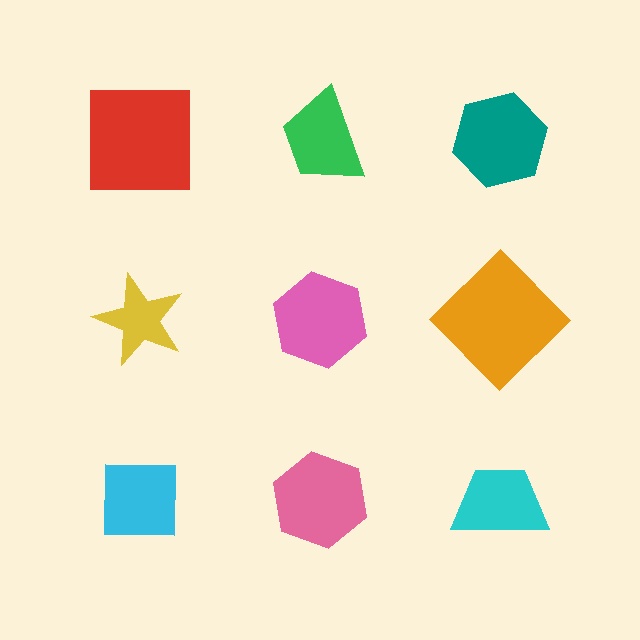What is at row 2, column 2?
A pink hexagon.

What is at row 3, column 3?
A cyan trapezoid.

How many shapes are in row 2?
3 shapes.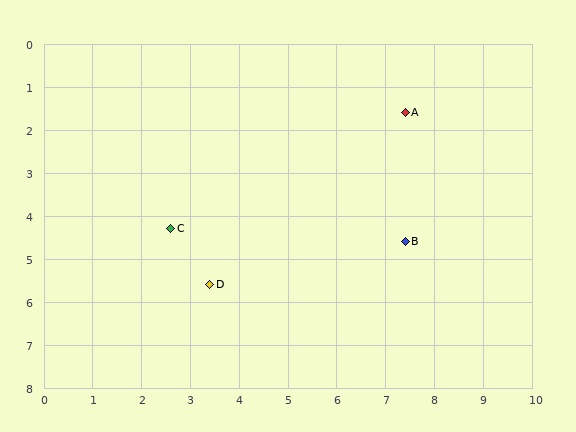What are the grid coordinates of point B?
Point B is at approximately (7.4, 4.6).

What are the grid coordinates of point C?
Point C is at approximately (2.6, 4.3).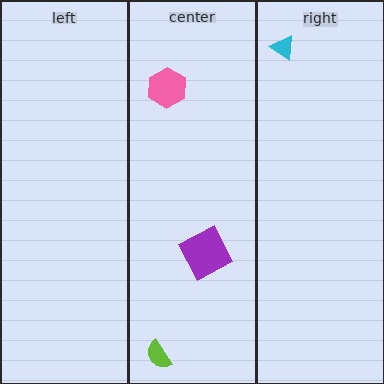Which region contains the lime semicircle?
The center region.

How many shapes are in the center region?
3.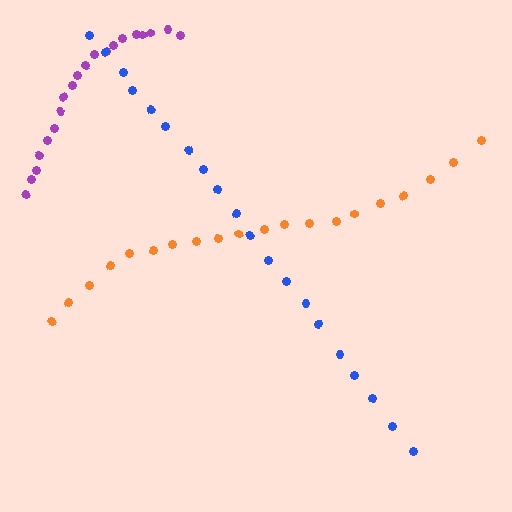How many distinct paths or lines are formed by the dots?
There are 3 distinct paths.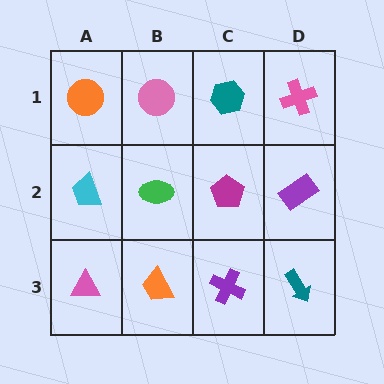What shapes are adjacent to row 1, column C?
A magenta pentagon (row 2, column C), a pink circle (row 1, column B), a pink cross (row 1, column D).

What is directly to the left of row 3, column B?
A pink triangle.